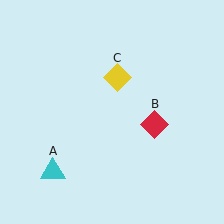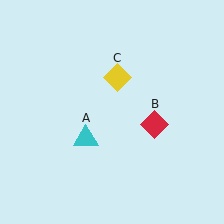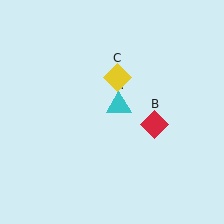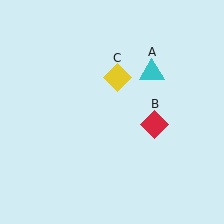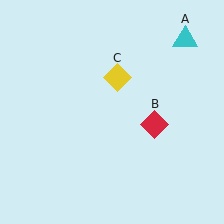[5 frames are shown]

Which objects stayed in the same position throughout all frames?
Red diamond (object B) and yellow diamond (object C) remained stationary.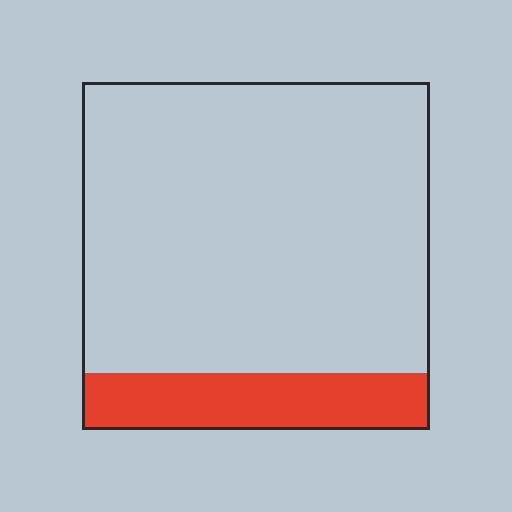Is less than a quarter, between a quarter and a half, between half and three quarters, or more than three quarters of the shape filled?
Less than a quarter.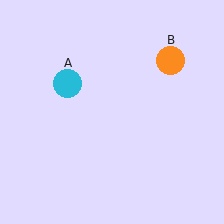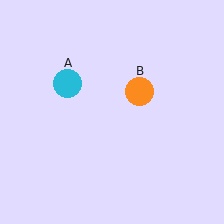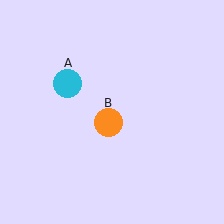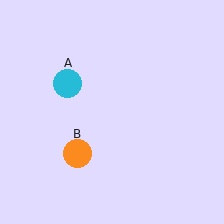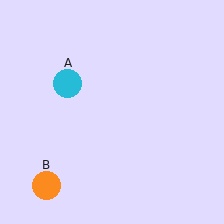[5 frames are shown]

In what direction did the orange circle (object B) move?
The orange circle (object B) moved down and to the left.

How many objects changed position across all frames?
1 object changed position: orange circle (object B).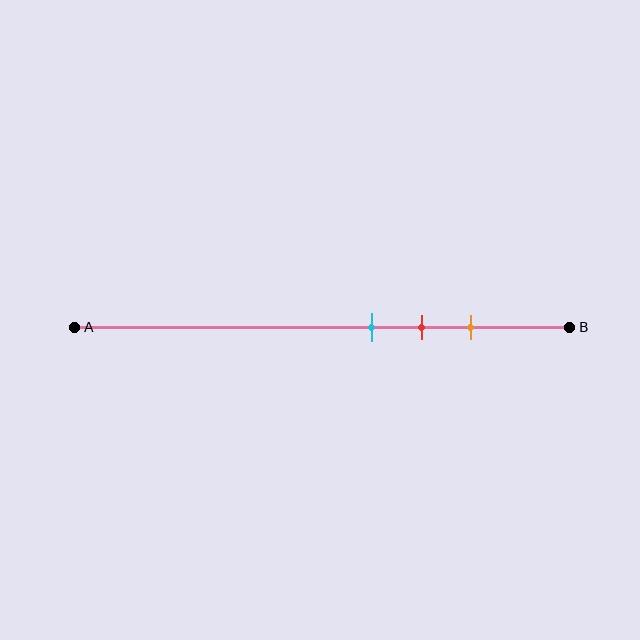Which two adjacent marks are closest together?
The cyan and red marks are the closest adjacent pair.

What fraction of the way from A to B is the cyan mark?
The cyan mark is approximately 60% (0.6) of the way from A to B.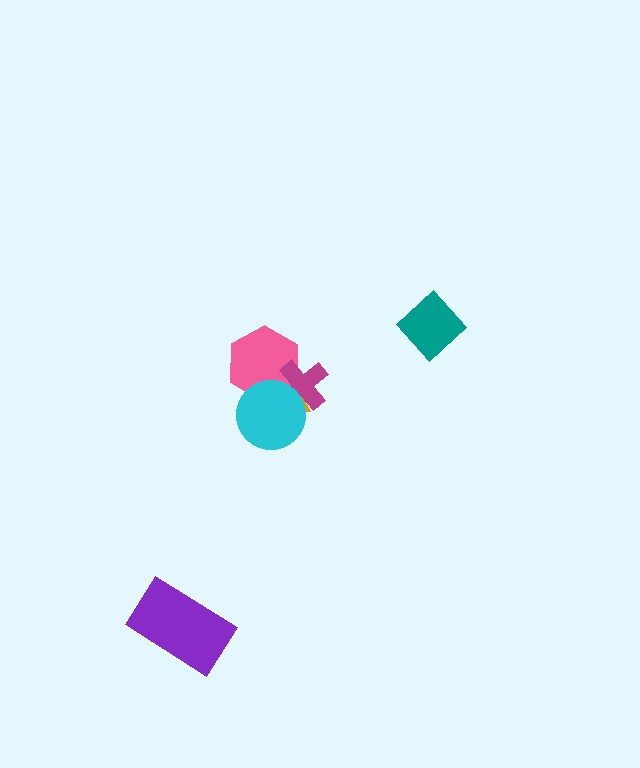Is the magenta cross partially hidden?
Yes, it is partially covered by another shape.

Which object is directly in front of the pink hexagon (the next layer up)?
The magenta cross is directly in front of the pink hexagon.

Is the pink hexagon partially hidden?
Yes, it is partially covered by another shape.